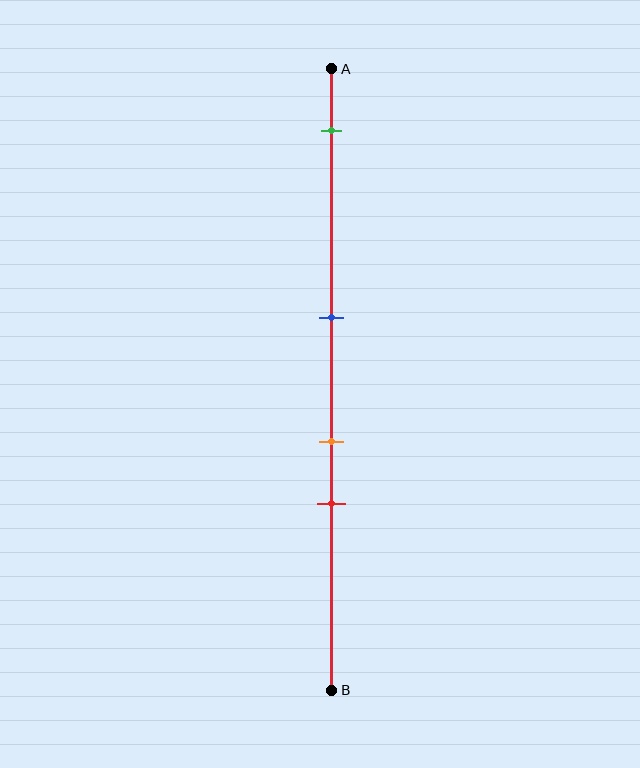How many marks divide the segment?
There are 4 marks dividing the segment.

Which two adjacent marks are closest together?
The orange and red marks are the closest adjacent pair.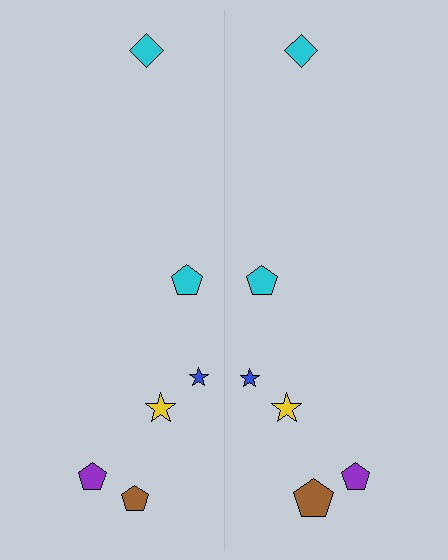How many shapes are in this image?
There are 12 shapes in this image.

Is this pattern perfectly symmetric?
No, the pattern is not perfectly symmetric. The brown pentagon on the right side has a different size than its mirror counterpart.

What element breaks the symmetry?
The brown pentagon on the right side has a different size than its mirror counterpart.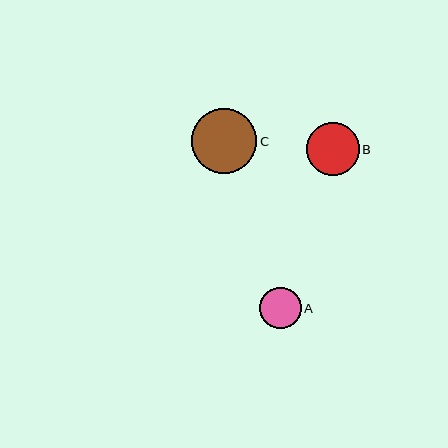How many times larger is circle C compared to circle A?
Circle C is approximately 1.6 times the size of circle A.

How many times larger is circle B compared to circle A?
Circle B is approximately 1.3 times the size of circle A.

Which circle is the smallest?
Circle A is the smallest with a size of approximately 41 pixels.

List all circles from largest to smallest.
From largest to smallest: C, B, A.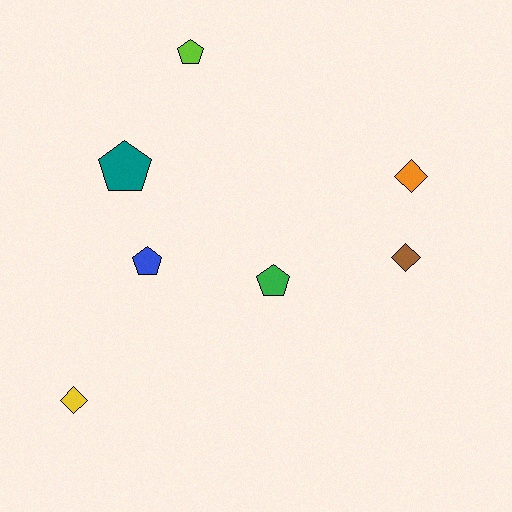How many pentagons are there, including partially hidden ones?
There are 4 pentagons.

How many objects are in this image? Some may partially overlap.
There are 7 objects.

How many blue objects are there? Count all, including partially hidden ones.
There is 1 blue object.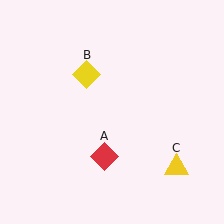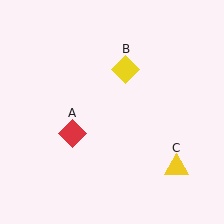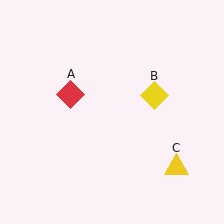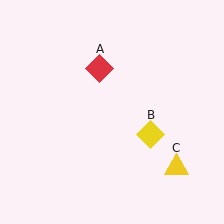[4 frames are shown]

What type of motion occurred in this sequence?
The red diamond (object A), yellow diamond (object B) rotated clockwise around the center of the scene.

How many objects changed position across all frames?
2 objects changed position: red diamond (object A), yellow diamond (object B).